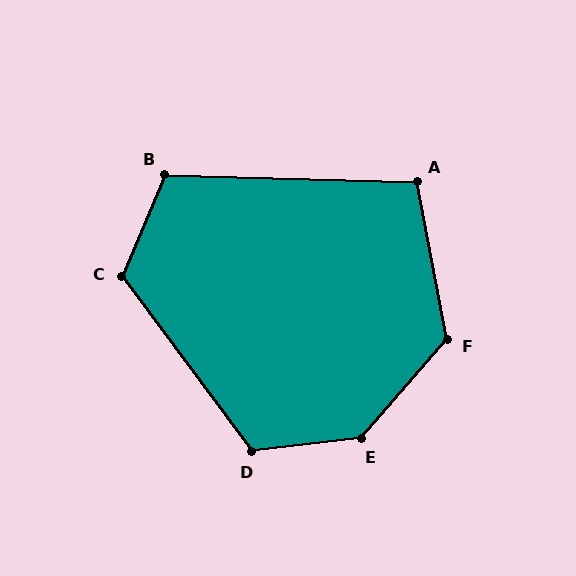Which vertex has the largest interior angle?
E, at approximately 138 degrees.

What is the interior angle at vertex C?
Approximately 120 degrees (obtuse).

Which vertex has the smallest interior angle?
A, at approximately 102 degrees.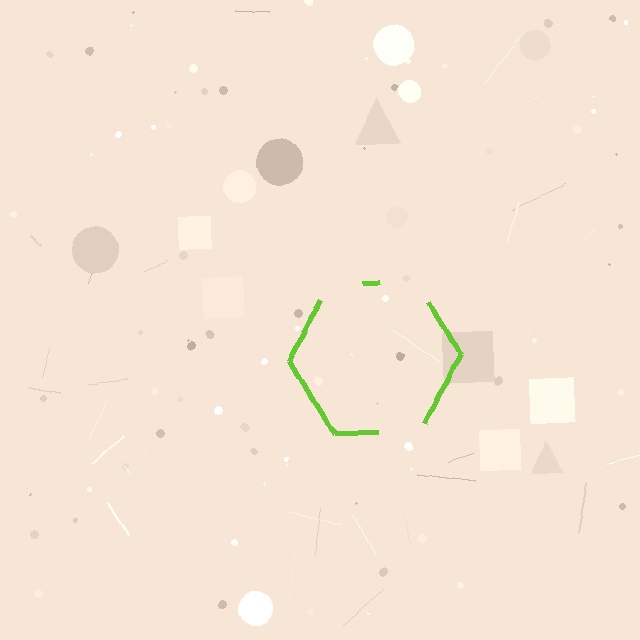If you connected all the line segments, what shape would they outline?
They would outline a hexagon.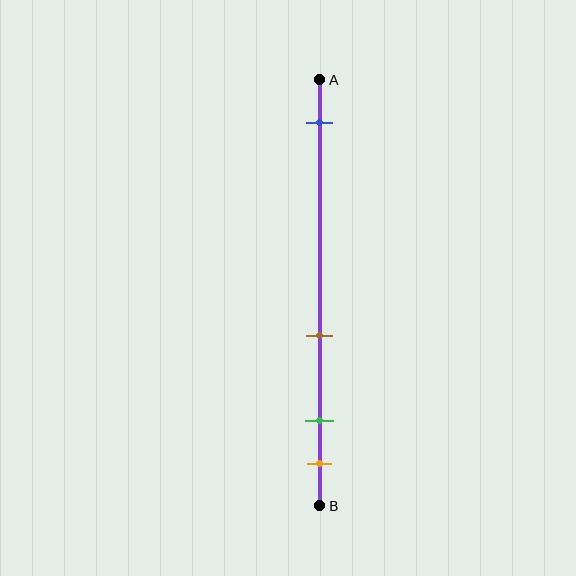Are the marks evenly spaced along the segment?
No, the marks are not evenly spaced.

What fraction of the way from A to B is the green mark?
The green mark is approximately 80% (0.8) of the way from A to B.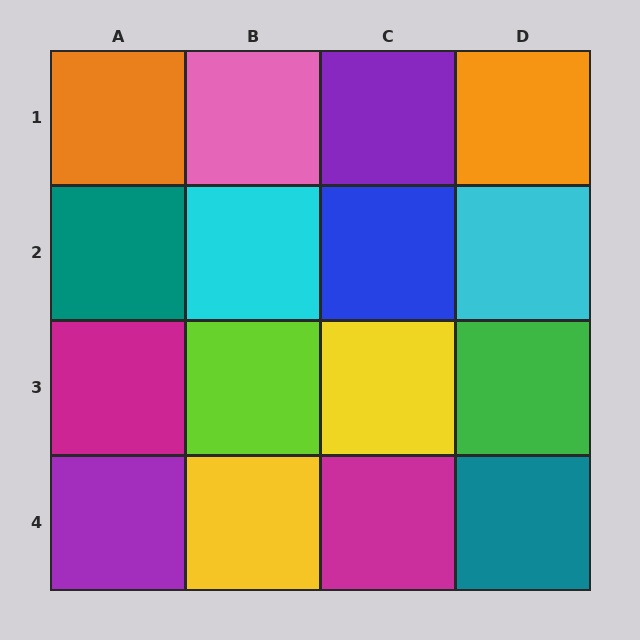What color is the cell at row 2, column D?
Cyan.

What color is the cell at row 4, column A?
Purple.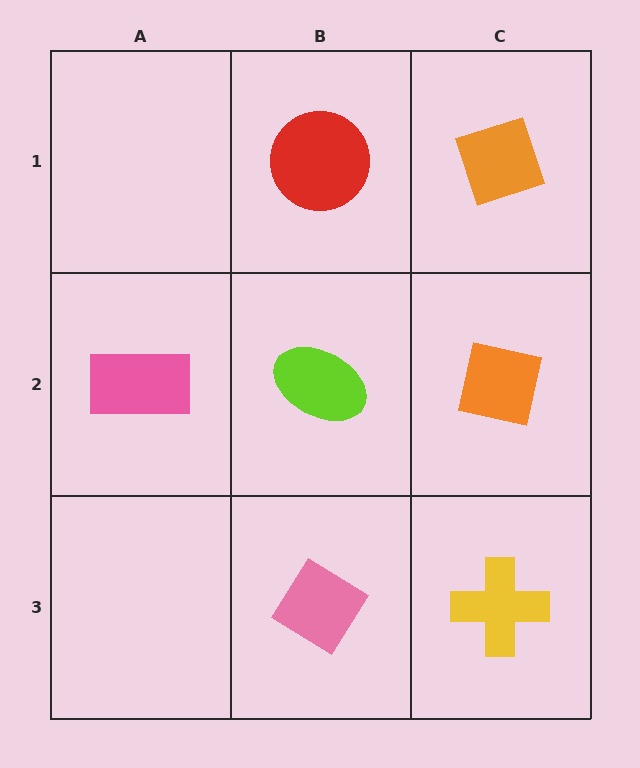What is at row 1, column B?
A red circle.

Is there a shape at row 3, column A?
No, that cell is empty.